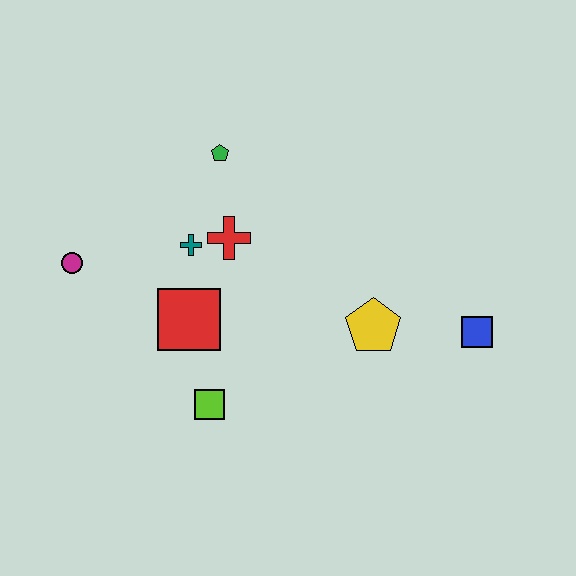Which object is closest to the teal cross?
The red cross is closest to the teal cross.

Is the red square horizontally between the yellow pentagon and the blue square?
No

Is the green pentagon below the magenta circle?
No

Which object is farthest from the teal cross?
The blue square is farthest from the teal cross.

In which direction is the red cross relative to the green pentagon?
The red cross is below the green pentagon.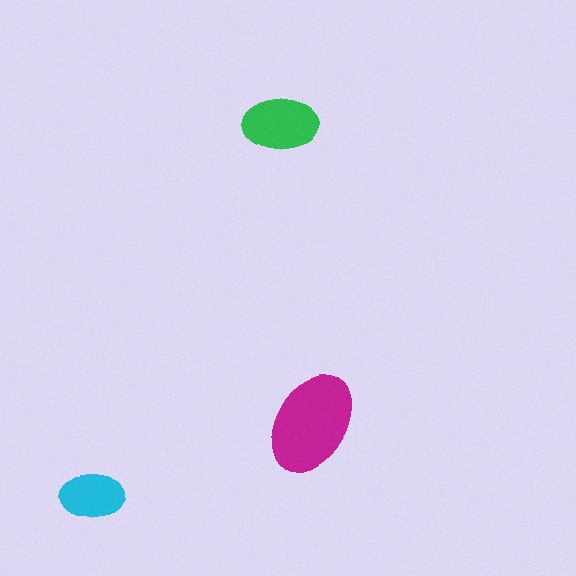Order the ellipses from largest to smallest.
the magenta one, the green one, the cyan one.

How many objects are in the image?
There are 3 objects in the image.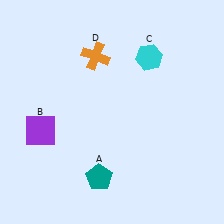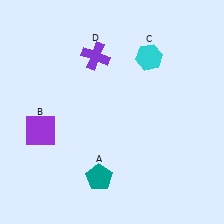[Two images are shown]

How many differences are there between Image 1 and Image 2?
There is 1 difference between the two images.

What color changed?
The cross (D) changed from orange in Image 1 to purple in Image 2.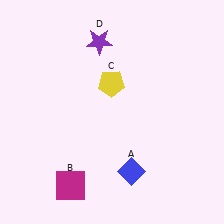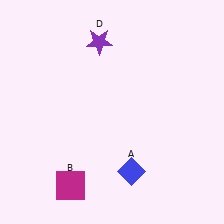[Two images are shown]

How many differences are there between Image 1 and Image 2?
There is 1 difference between the two images.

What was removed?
The yellow pentagon (C) was removed in Image 2.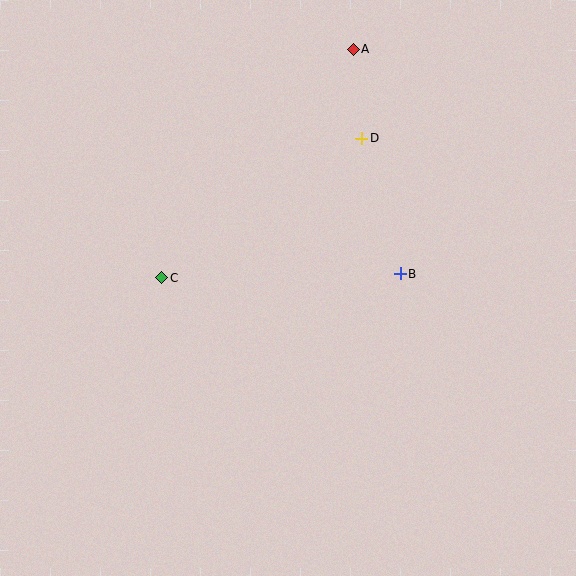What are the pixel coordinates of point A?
Point A is at (353, 49).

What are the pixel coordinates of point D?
Point D is at (362, 138).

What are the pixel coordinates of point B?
Point B is at (400, 274).